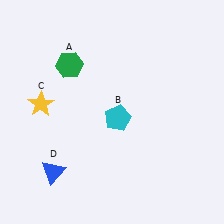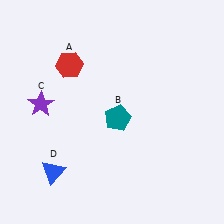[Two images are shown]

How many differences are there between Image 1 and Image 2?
There are 3 differences between the two images.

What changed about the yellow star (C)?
In Image 1, C is yellow. In Image 2, it changed to purple.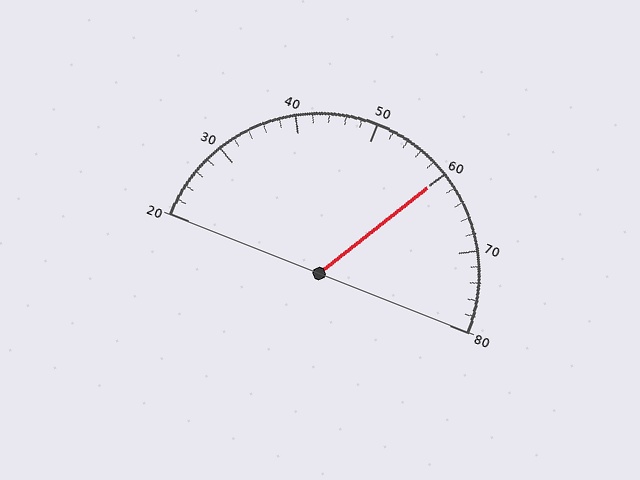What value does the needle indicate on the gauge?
The needle indicates approximately 60.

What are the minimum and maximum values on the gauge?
The gauge ranges from 20 to 80.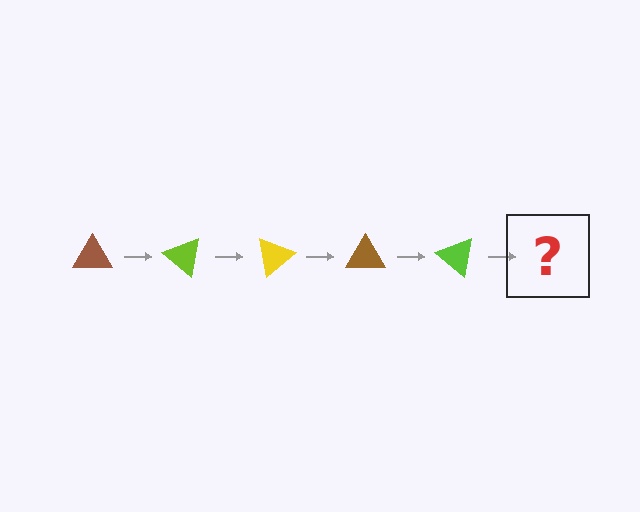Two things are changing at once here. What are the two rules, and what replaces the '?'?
The two rules are that it rotates 40 degrees each step and the color cycles through brown, lime, and yellow. The '?' should be a yellow triangle, rotated 200 degrees from the start.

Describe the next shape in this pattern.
It should be a yellow triangle, rotated 200 degrees from the start.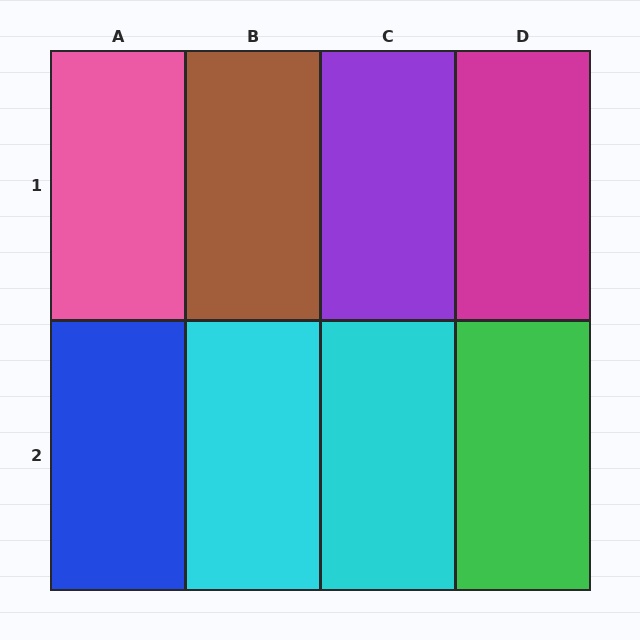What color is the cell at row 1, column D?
Magenta.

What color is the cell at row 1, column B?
Brown.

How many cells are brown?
1 cell is brown.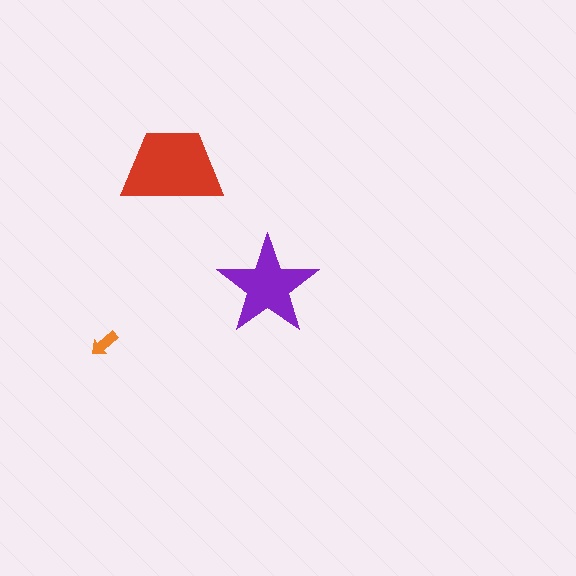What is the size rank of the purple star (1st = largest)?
2nd.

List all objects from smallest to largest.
The orange arrow, the purple star, the red trapezoid.